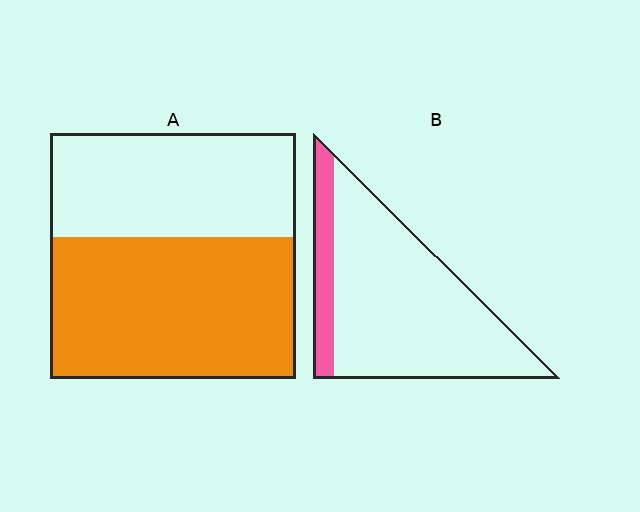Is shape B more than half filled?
No.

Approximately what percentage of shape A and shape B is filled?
A is approximately 60% and B is approximately 15%.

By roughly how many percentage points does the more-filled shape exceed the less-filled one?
By roughly 40 percentage points (A over B).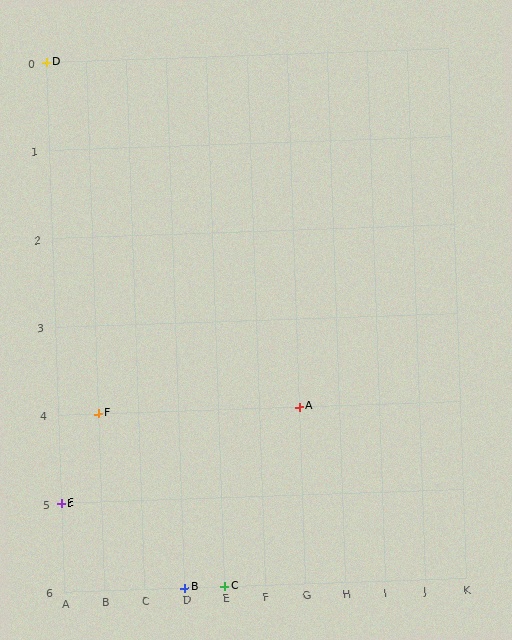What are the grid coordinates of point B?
Point B is at grid coordinates (D, 6).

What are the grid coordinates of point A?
Point A is at grid coordinates (G, 4).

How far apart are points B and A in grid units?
Points B and A are 3 columns and 2 rows apart (about 3.6 grid units diagonally).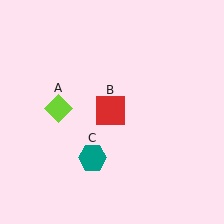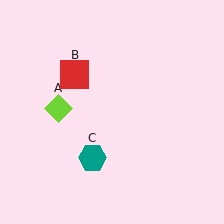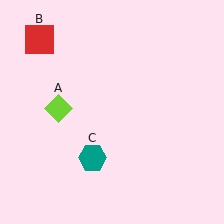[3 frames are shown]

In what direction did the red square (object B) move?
The red square (object B) moved up and to the left.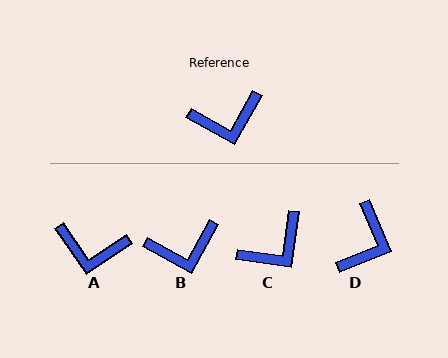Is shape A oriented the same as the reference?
No, it is off by about 27 degrees.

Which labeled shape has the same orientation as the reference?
B.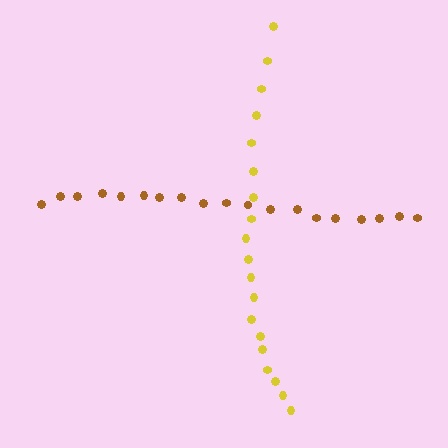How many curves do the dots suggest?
There are 2 distinct paths.